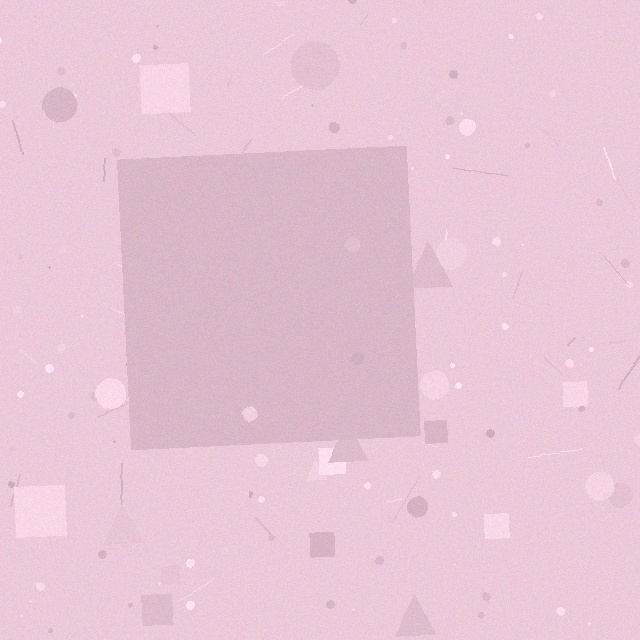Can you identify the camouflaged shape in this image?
The camouflaged shape is a square.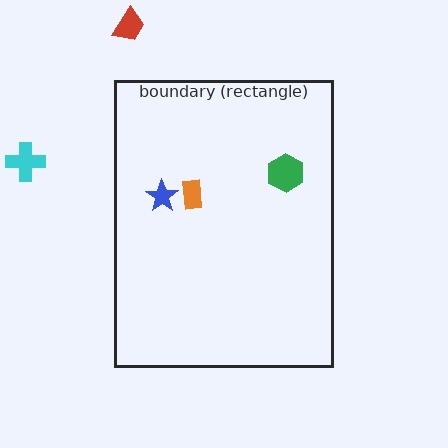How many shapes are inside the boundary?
3 inside, 2 outside.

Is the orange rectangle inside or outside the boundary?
Inside.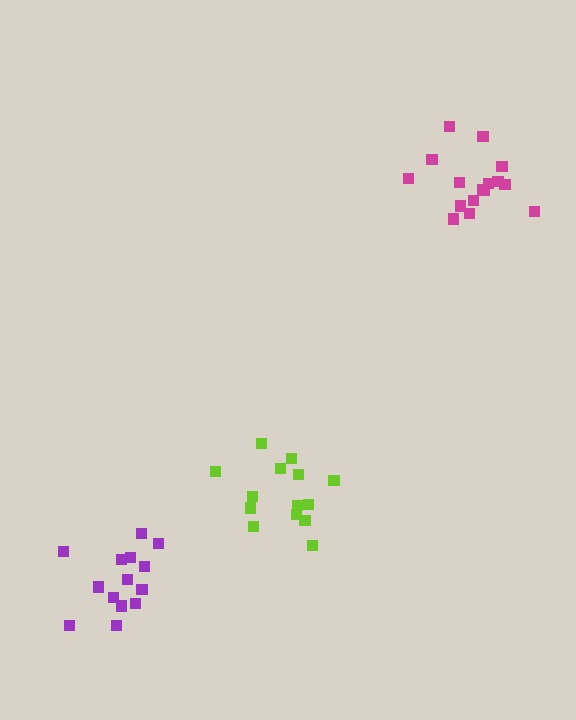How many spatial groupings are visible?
There are 3 spatial groupings.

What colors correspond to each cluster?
The clusters are colored: lime, purple, magenta.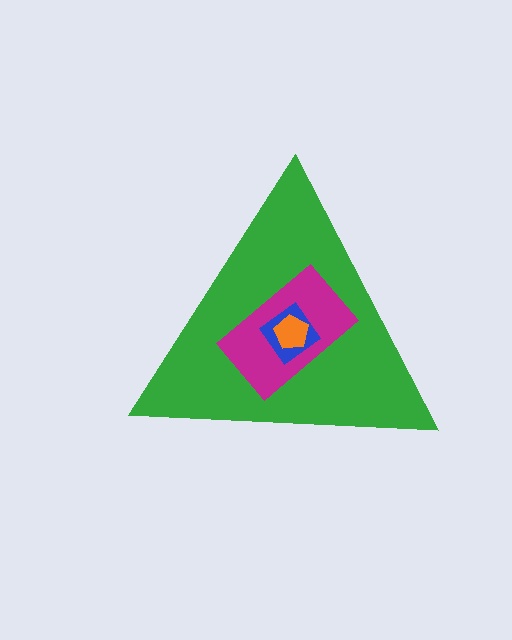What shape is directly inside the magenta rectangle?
The blue diamond.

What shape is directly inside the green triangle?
The magenta rectangle.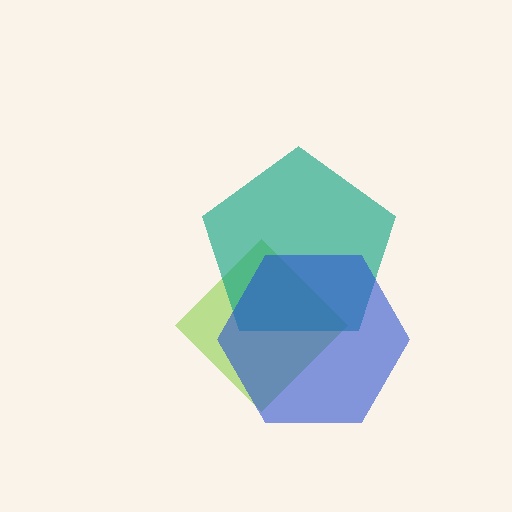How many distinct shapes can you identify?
There are 3 distinct shapes: a lime diamond, a teal pentagon, a blue hexagon.